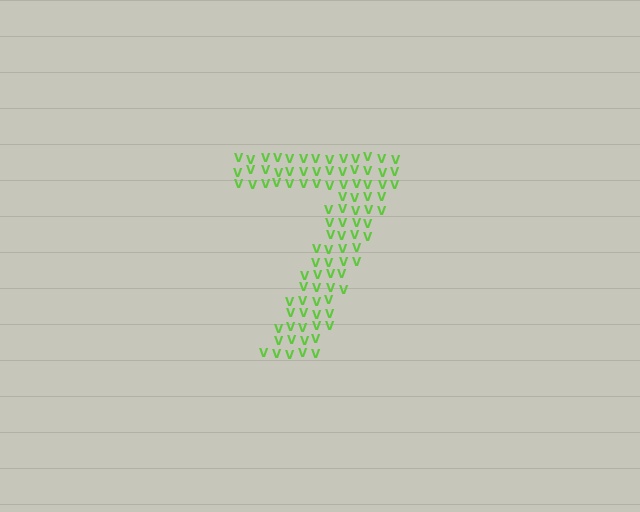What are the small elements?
The small elements are letter V's.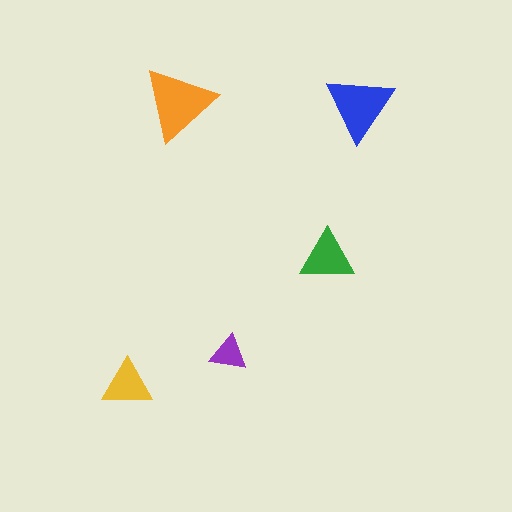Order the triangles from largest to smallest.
the orange one, the blue one, the green one, the yellow one, the purple one.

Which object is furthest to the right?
The blue triangle is rightmost.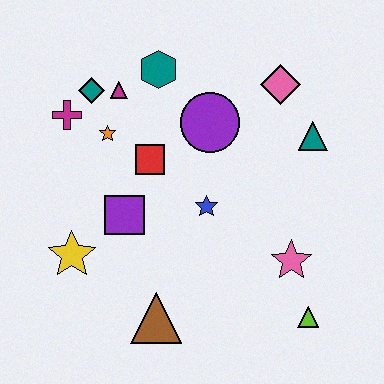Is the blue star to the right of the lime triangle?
No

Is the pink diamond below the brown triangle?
No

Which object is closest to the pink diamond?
The teal triangle is closest to the pink diamond.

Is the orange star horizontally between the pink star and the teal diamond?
Yes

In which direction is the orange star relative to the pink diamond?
The orange star is to the left of the pink diamond.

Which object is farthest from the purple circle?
The lime triangle is farthest from the purple circle.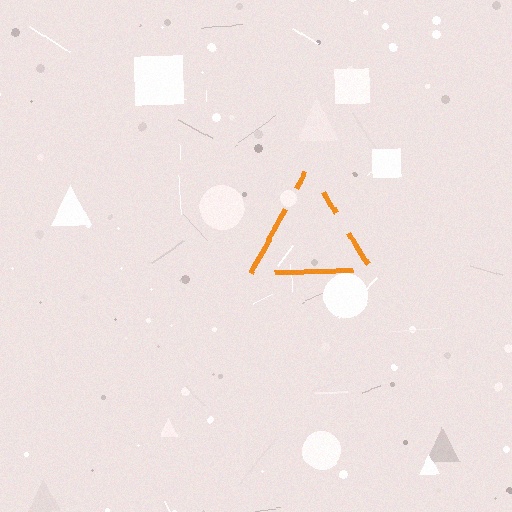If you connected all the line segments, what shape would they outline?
They would outline a triangle.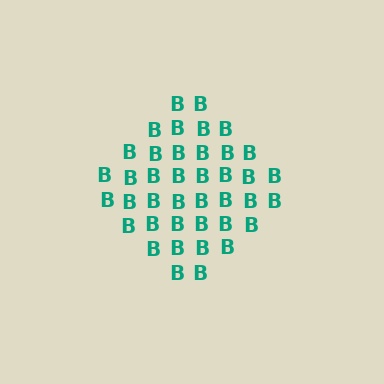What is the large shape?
The large shape is a diamond.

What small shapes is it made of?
It is made of small letter B's.